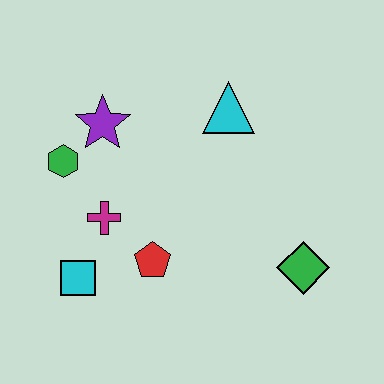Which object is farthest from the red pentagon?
The cyan triangle is farthest from the red pentagon.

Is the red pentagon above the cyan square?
Yes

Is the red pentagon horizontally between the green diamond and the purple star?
Yes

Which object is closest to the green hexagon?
The purple star is closest to the green hexagon.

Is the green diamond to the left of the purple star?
No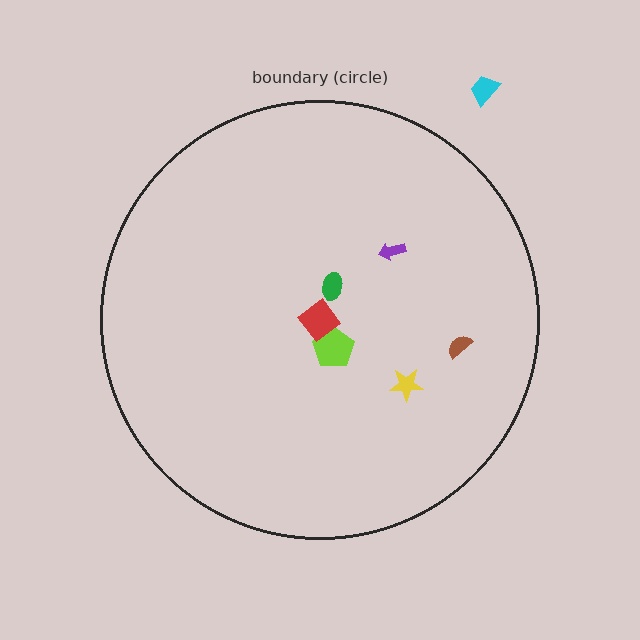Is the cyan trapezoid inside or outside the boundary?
Outside.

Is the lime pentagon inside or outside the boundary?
Inside.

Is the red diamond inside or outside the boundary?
Inside.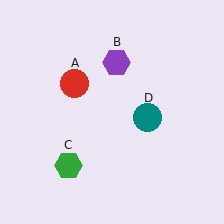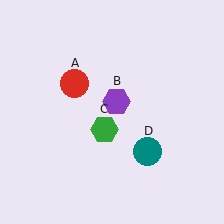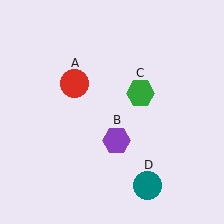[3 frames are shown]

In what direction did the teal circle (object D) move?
The teal circle (object D) moved down.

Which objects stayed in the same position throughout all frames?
Red circle (object A) remained stationary.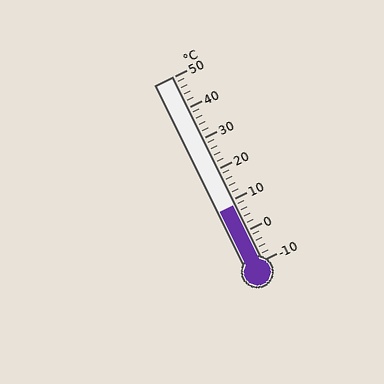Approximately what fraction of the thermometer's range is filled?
The thermometer is filled to approximately 30% of its range.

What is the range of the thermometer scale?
The thermometer scale ranges from -10°C to 50°C.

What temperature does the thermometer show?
The thermometer shows approximately 8°C.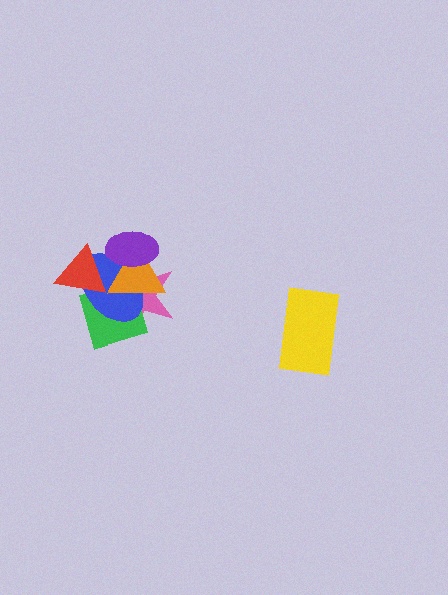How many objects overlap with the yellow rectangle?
0 objects overlap with the yellow rectangle.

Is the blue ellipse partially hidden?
Yes, it is partially covered by another shape.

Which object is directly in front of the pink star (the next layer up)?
The green diamond is directly in front of the pink star.